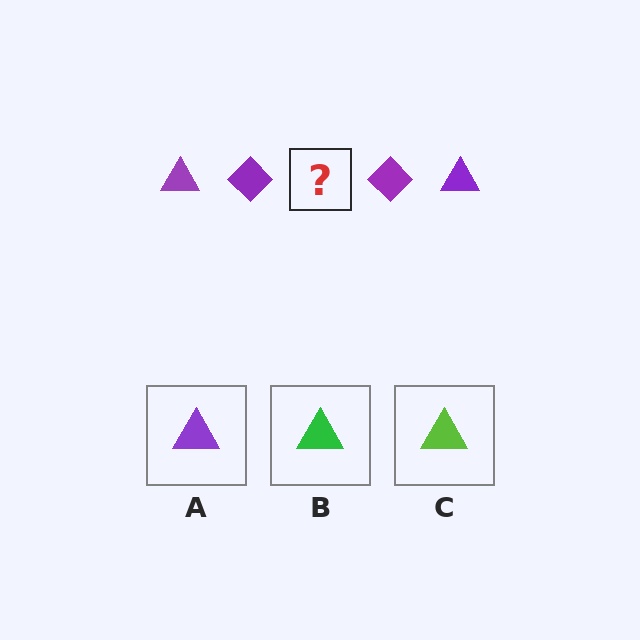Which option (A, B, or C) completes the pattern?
A.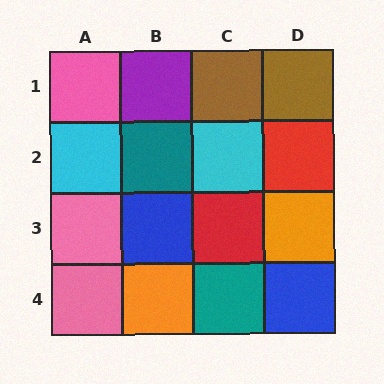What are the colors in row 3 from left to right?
Pink, blue, red, orange.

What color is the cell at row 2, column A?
Cyan.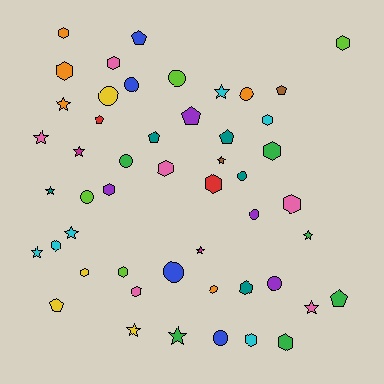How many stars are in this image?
There are 13 stars.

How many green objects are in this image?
There are 6 green objects.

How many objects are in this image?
There are 50 objects.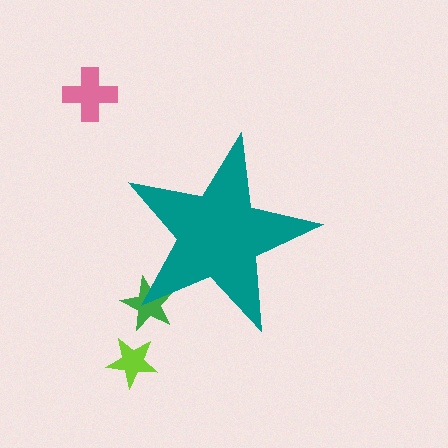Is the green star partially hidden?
Yes, the green star is partially hidden behind the teal star.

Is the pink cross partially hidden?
No, the pink cross is fully visible.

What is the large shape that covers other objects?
A teal star.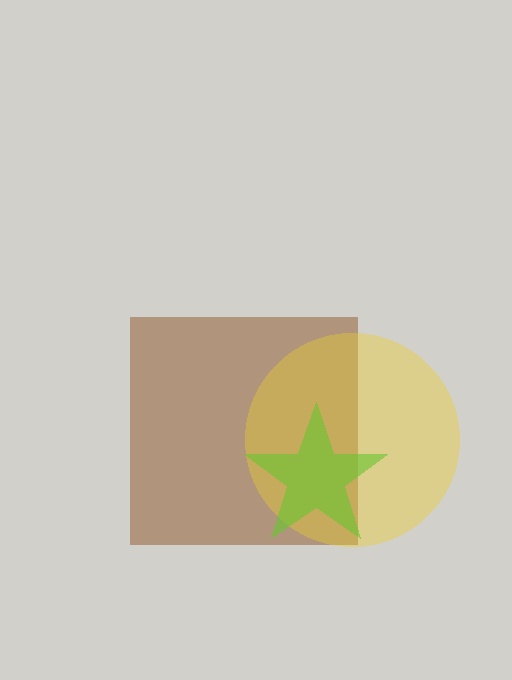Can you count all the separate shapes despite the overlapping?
Yes, there are 3 separate shapes.